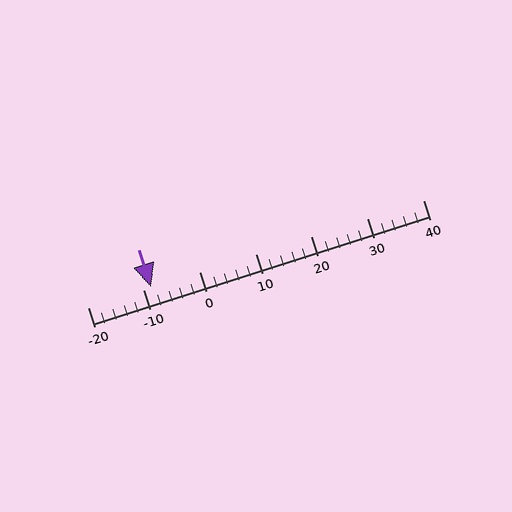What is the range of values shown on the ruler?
The ruler shows values from -20 to 40.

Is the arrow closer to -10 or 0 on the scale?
The arrow is closer to -10.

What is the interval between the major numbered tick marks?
The major tick marks are spaced 10 units apart.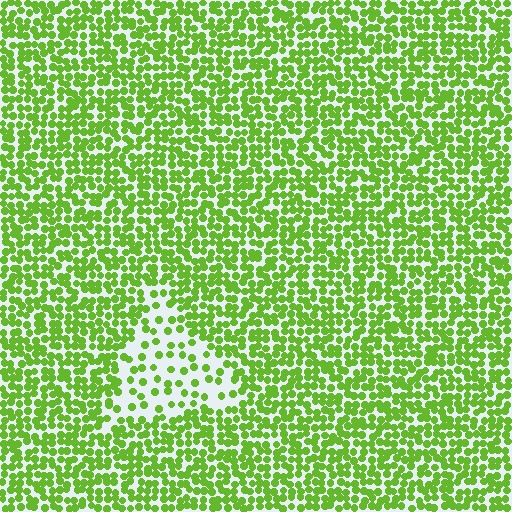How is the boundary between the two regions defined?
The boundary is defined by a change in element density (approximately 2.5x ratio). All elements are the same color, size, and shape.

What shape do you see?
I see a triangle.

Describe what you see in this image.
The image contains small lime elements arranged at two different densities. A triangle-shaped region is visible where the elements are less densely packed than the surrounding area.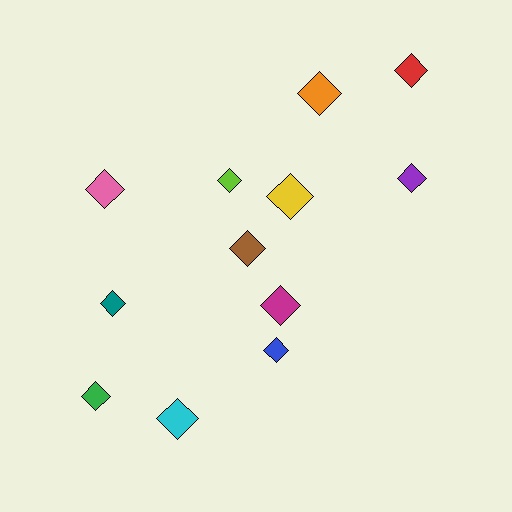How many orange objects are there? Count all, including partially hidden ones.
There is 1 orange object.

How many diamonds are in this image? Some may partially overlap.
There are 12 diamonds.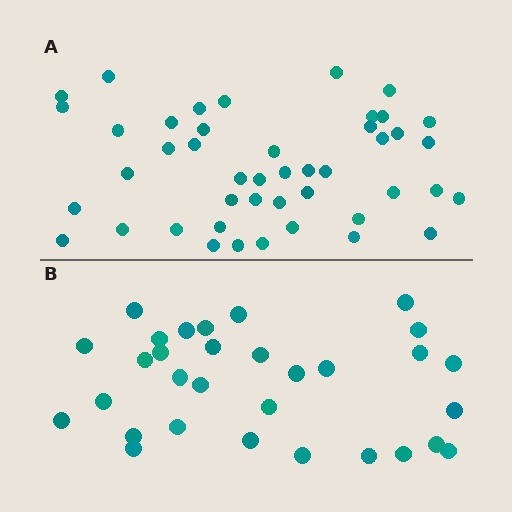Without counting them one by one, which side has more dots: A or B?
Region A (the top region) has more dots.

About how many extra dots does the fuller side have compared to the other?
Region A has approximately 15 more dots than region B.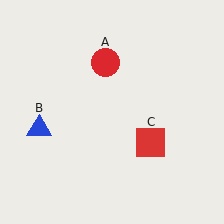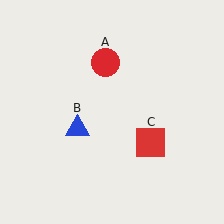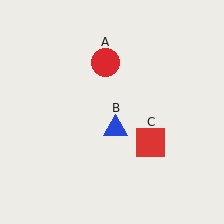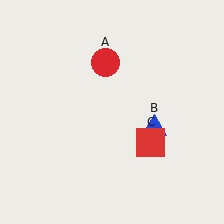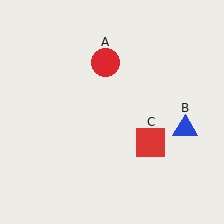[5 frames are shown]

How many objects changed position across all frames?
1 object changed position: blue triangle (object B).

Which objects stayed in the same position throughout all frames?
Red circle (object A) and red square (object C) remained stationary.